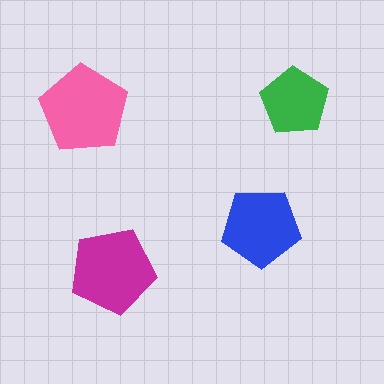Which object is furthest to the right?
The green pentagon is rightmost.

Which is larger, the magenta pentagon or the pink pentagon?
The pink one.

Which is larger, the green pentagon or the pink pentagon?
The pink one.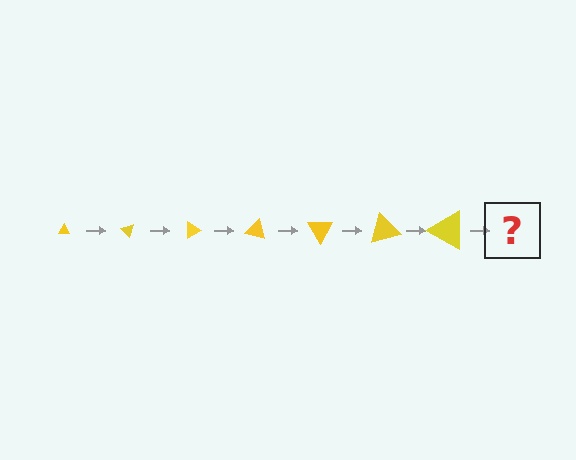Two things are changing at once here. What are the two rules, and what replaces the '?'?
The two rules are that the triangle grows larger each step and it rotates 45 degrees each step. The '?' should be a triangle, larger than the previous one and rotated 315 degrees from the start.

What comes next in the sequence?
The next element should be a triangle, larger than the previous one and rotated 315 degrees from the start.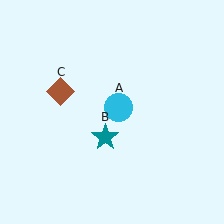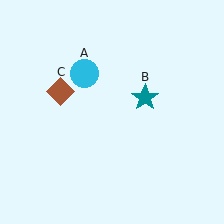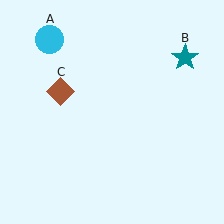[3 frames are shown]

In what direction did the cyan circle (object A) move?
The cyan circle (object A) moved up and to the left.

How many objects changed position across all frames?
2 objects changed position: cyan circle (object A), teal star (object B).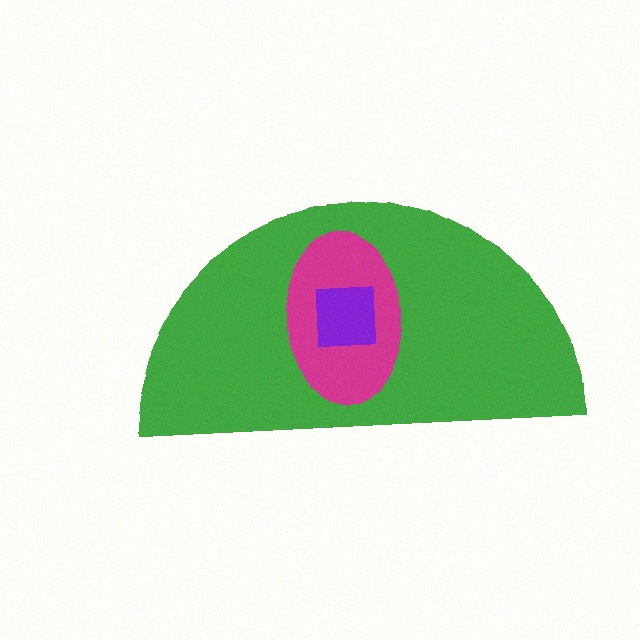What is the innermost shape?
The purple square.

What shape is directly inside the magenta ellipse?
The purple square.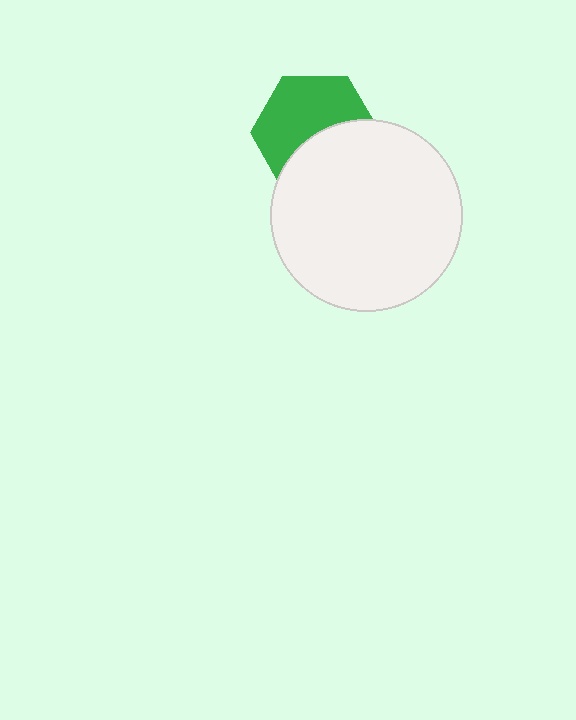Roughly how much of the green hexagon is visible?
About half of it is visible (roughly 57%).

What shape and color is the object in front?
The object in front is a white circle.